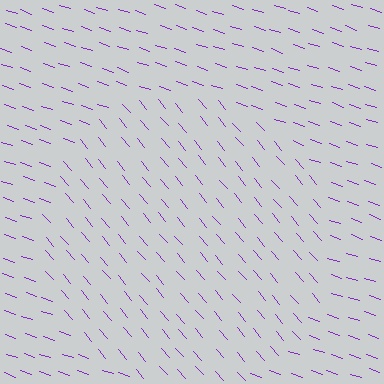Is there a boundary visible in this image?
Yes, there is a texture boundary formed by a change in line orientation.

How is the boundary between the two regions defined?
The boundary is defined purely by a change in line orientation (approximately 31 degrees difference). All lines are the same color and thickness.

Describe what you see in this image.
The image is filled with small purple line segments. A circle region in the image has lines oriented differently from the surrounding lines, creating a visible texture boundary.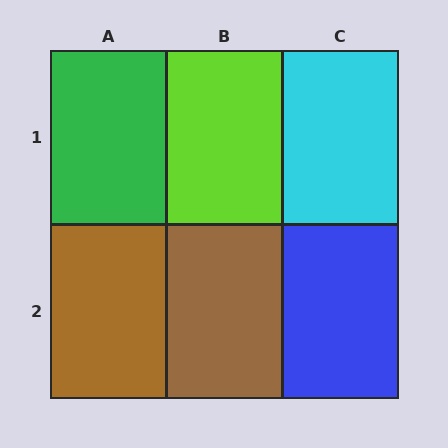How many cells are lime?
1 cell is lime.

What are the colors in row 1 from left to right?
Green, lime, cyan.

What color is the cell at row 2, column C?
Blue.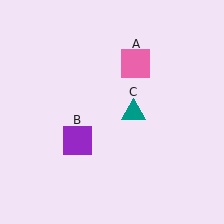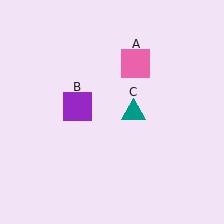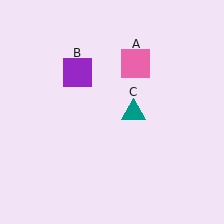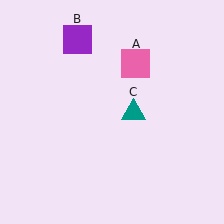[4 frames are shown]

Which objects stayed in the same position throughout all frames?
Pink square (object A) and teal triangle (object C) remained stationary.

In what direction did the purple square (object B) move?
The purple square (object B) moved up.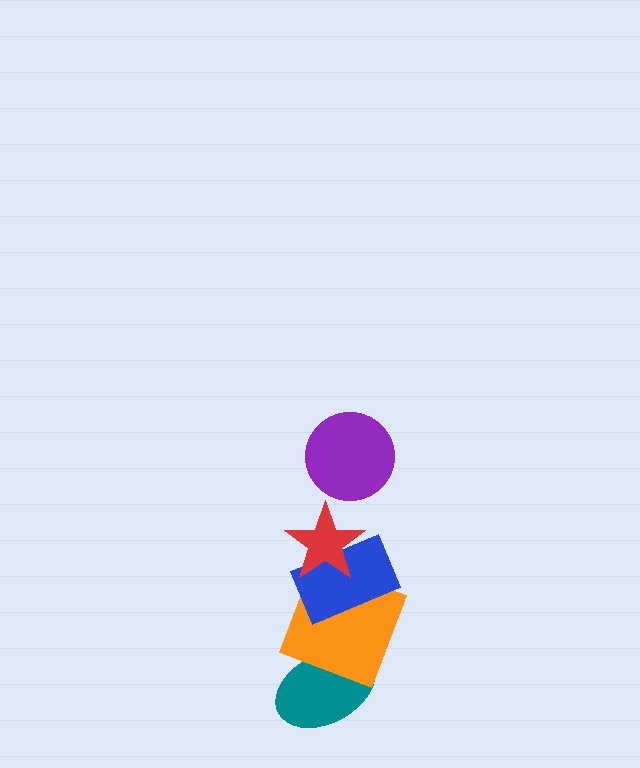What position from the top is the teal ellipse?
The teal ellipse is 5th from the top.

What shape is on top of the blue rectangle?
The red star is on top of the blue rectangle.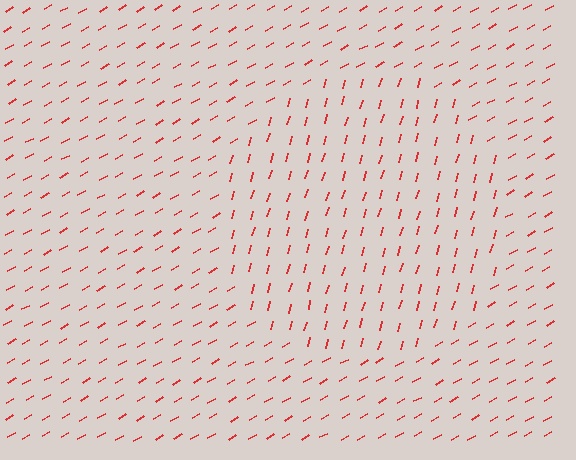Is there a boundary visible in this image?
Yes, there is a texture boundary formed by a change in line orientation.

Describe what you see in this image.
The image is filled with small red line segments. A circle region in the image has lines oriented differently from the surrounding lines, creating a visible texture boundary.